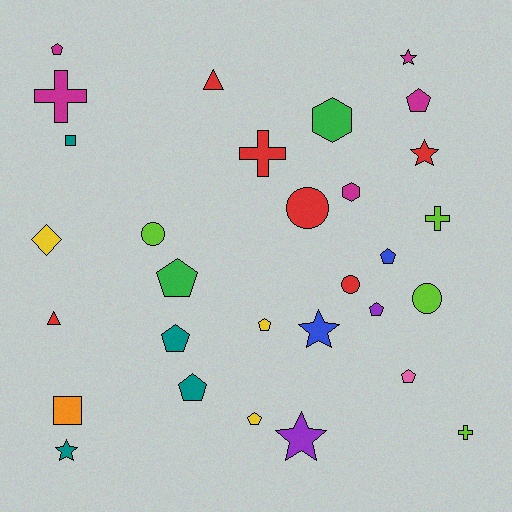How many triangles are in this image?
There are 2 triangles.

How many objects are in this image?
There are 30 objects.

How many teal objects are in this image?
There are 4 teal objects.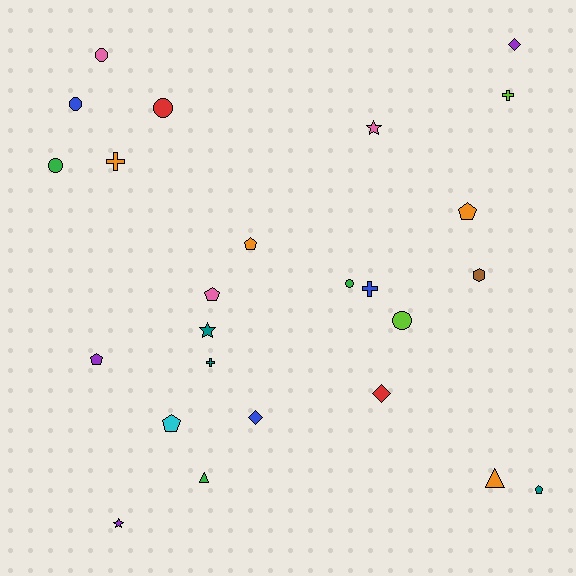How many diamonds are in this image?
There are 3 diamonds.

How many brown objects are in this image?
There is 1 brown object.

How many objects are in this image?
There are 25 objects.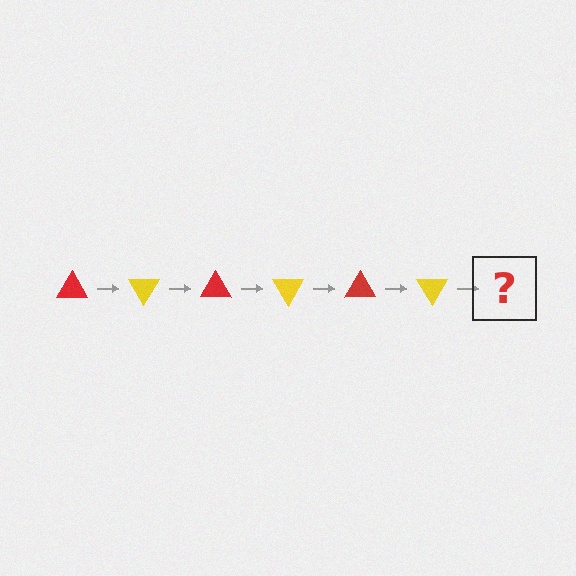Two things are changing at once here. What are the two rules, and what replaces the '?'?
The two rules are that it rotates 60 degrees each step and the color cycles through red and yellow. The '?' should be a red triangle, rotated 360 degrees from the start.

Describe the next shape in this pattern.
It should be a red triangle, rotated 360 degrees from the start.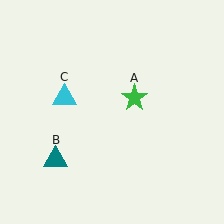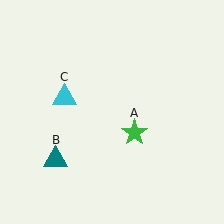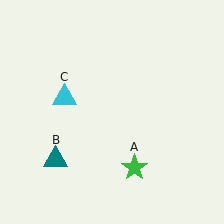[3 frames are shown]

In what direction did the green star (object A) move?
The green star (object A) moved down.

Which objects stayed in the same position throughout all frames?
Teal triangle (object B) and cyan triangle (object C) remained stationary.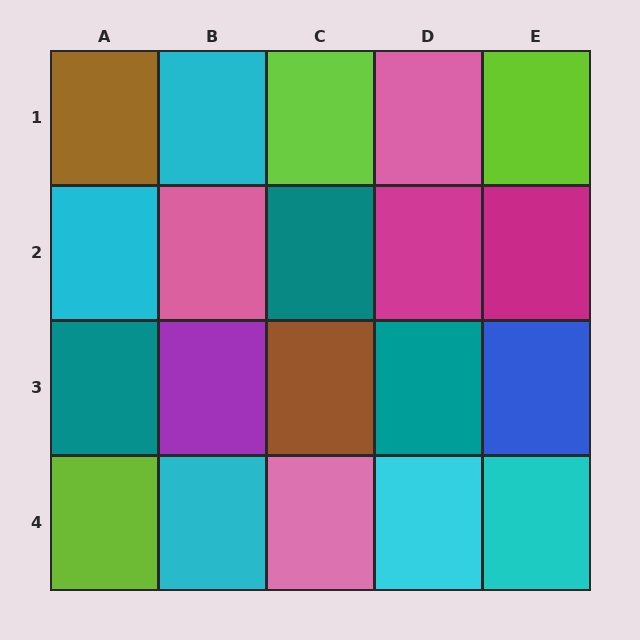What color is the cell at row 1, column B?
Cyan.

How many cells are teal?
3 cells are teal.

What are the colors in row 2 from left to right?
Cyan, pink, teal, magenta, magenta.